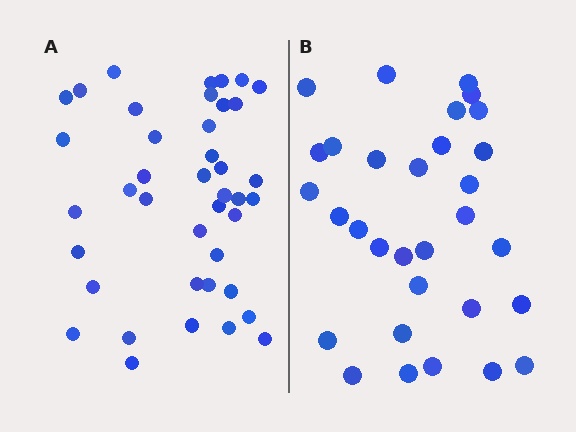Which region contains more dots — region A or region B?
Region A (the left region) has more dots.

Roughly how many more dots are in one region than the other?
Region A has roughly 10 or so more dots than region B.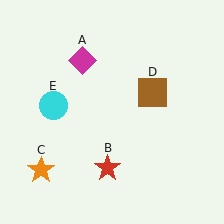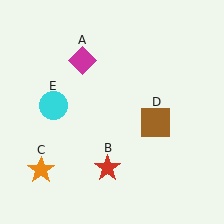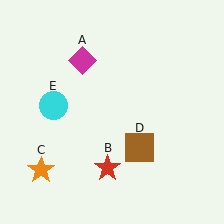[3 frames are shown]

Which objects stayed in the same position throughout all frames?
Magenta diamond (object A) and red star (object B) and orange star (object C) and cyan circle (object E) remained stationary.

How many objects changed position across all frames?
1 object changed position: brown square (object D).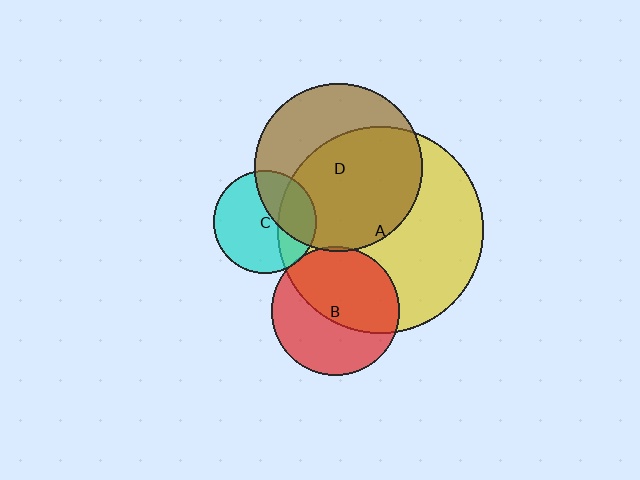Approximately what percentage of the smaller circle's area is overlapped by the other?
Approximately 35%.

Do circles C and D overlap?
Yes.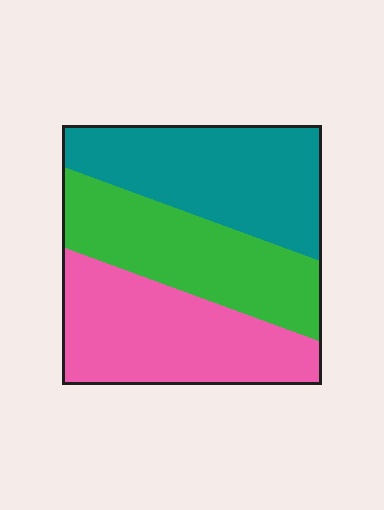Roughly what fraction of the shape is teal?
Teal takes up about one third (1/3) of the shape.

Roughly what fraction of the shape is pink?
Pink covers 35% of the shape.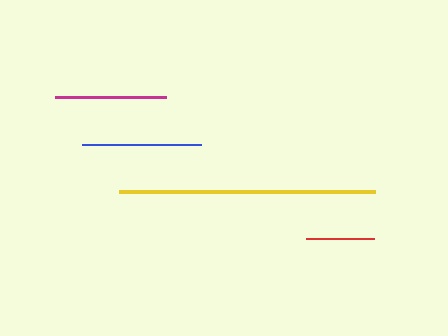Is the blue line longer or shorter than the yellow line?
The yellow line is longer than the blue line.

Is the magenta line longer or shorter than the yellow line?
The yellow line is longer than the magenta line.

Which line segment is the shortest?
The red line is the shortest at approximately 67 pixels.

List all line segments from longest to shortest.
From longest to shortest: yellow, blue, magenta, red.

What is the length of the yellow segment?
The yellow segment is approximately 256 pixels long.